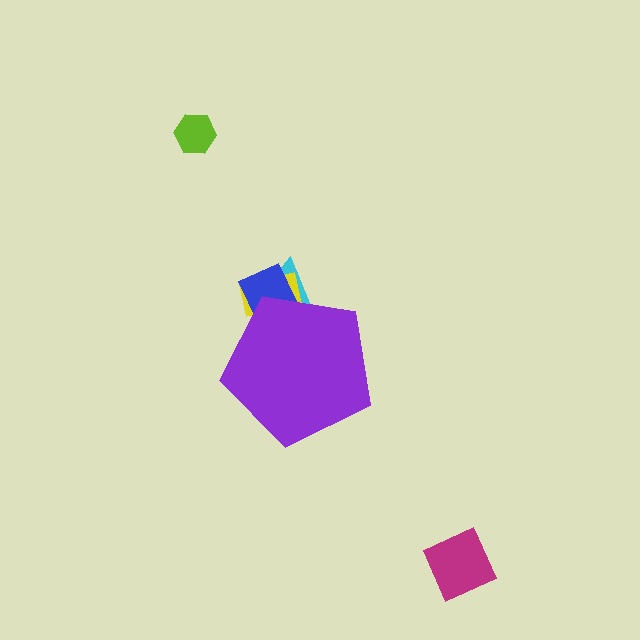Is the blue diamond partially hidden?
Yes, the blue diamond is partially hidden behind the purple pentagon.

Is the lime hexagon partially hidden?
No, the lime hexagon is fully visible.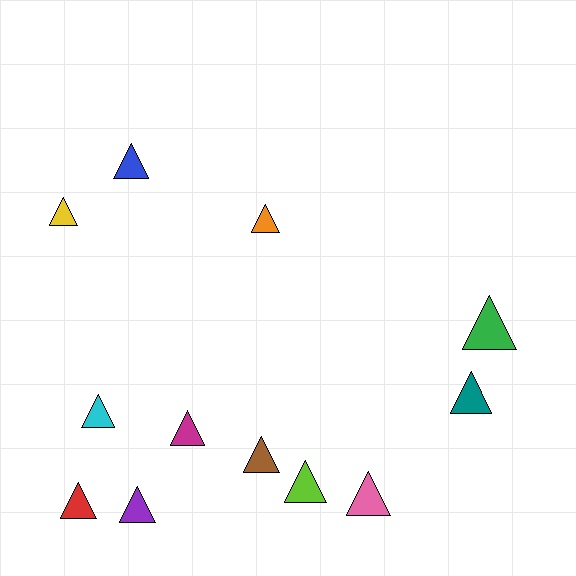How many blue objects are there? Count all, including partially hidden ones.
There is 1 blue object.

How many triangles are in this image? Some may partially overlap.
There are 12 triangles.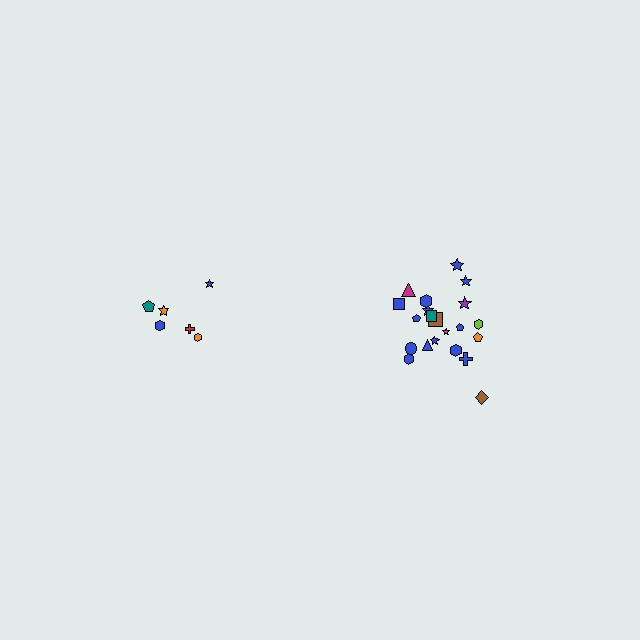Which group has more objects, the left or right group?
The right group.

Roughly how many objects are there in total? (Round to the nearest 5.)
Roughly 30 objects in total.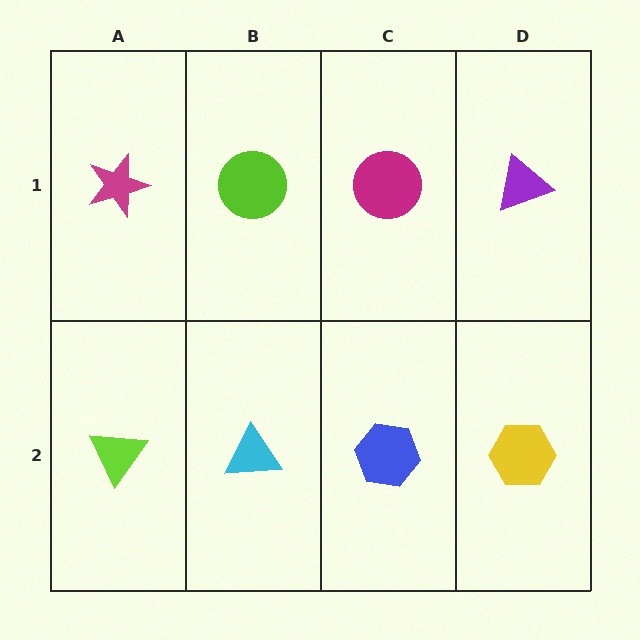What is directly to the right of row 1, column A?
A lime circle.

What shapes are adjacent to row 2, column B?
A lime circle (row 1, column B), a lime triangle (row 2, column A), a blue hexagon (row 2, column C).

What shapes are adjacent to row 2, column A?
A magenta star (row 1, column A), a cyan triangle (row 2, column B).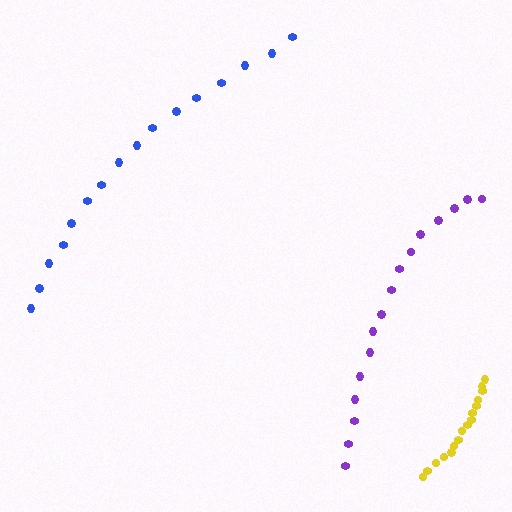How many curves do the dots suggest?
There are 3 distinct paths.